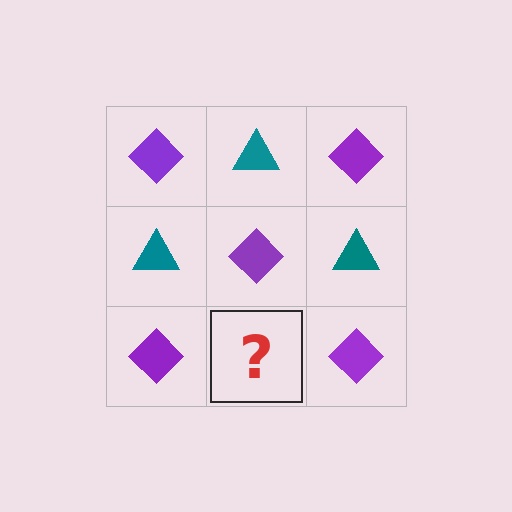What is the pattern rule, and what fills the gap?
The rule is that it alternates purple diamond and teal triangle in a checkerboard pattern. The gap should be filled with a teal triangle.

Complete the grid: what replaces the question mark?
The question mark should be replaced with a teal triangle.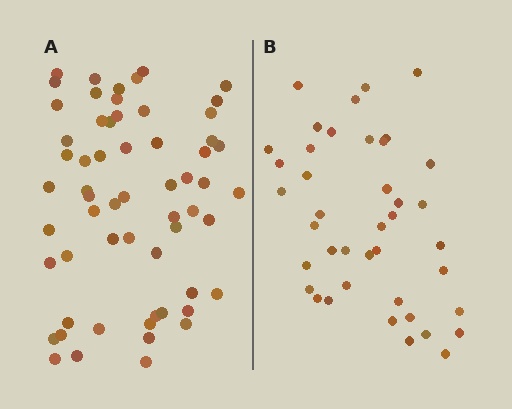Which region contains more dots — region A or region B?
Region A (the left region) has more dots.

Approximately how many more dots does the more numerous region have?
Region A has approximately 20 more dots than region B.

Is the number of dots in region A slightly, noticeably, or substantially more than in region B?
Region A has substantially more. The ratio is roughly 1.5 to 1.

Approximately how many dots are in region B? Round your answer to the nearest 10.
About 40 dots. (The exact count is 41, which rounds to 40.)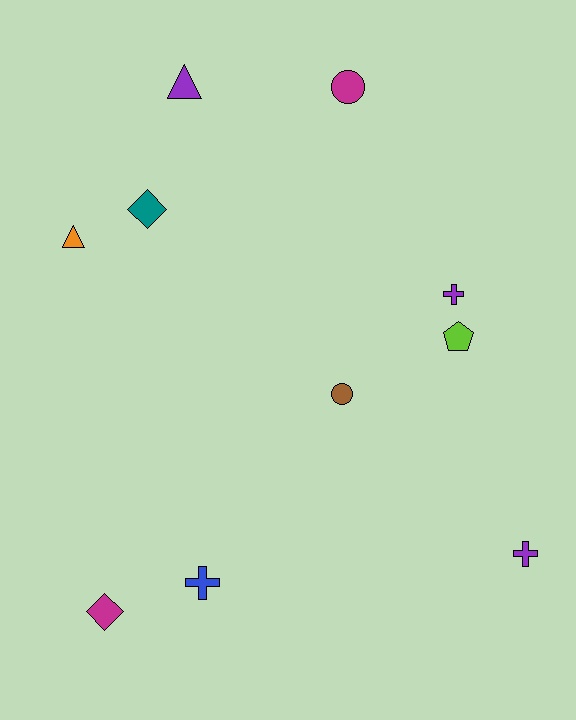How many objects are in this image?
There are 10 objects.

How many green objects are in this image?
There are no green objects.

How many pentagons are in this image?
There is 1 pentagon.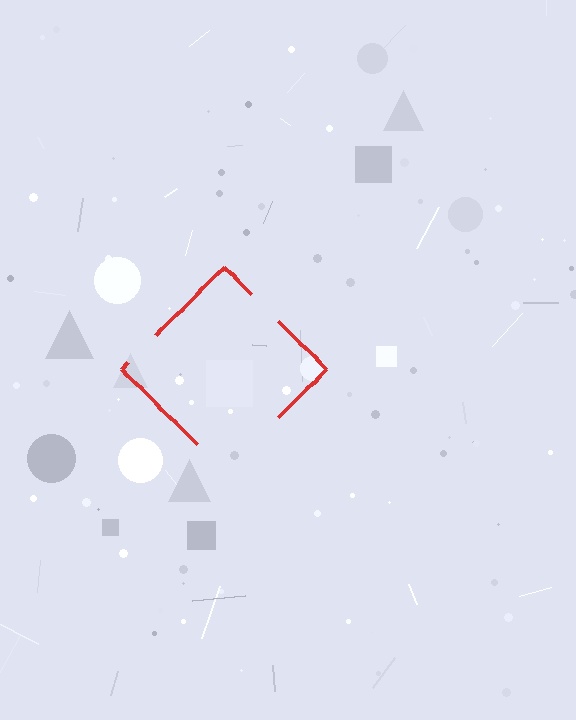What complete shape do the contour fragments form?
The contour fragments form a diamond.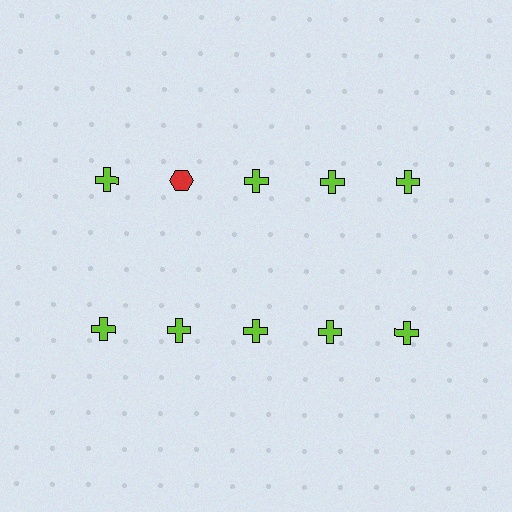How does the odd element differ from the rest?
It differs in both color (red instead of lime) and shape (hexagon instead of cross).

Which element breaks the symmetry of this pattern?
The red hexagon in the top row, second from left column breaks the symmetry. All other shapes are lime crosses.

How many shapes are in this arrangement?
There are 10 shapes arranged in a grid pattern.